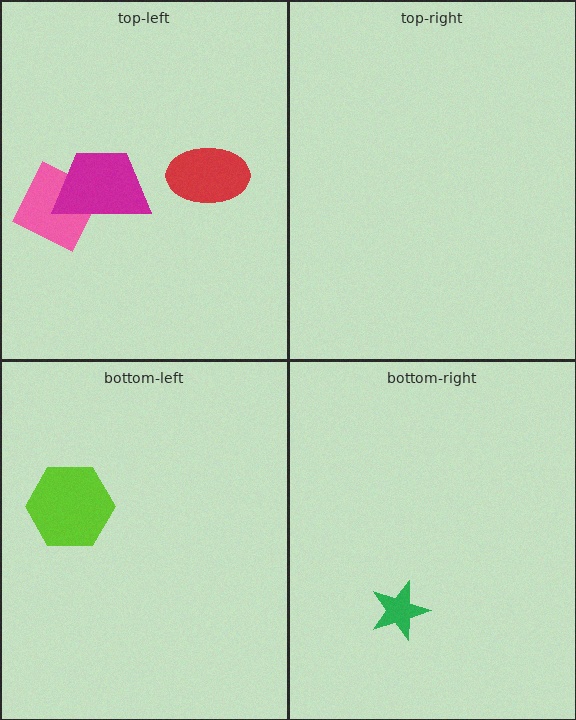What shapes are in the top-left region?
The red ellipse, the pink diamond, the magenta trapezoid.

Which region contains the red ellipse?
The top-left region.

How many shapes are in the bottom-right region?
1.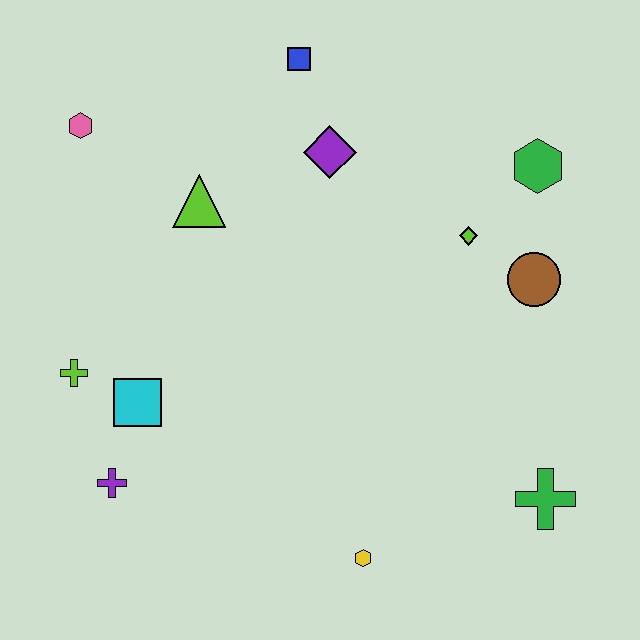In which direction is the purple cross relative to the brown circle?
The purple cross is to the left of the brown circle.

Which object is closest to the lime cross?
The cyan square is closest to the lime cross.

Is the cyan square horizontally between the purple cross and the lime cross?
No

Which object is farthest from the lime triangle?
The green cross is farthest from the lime triangle.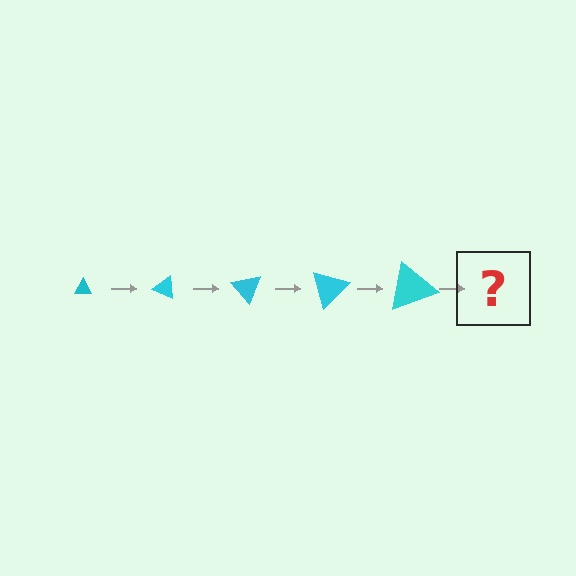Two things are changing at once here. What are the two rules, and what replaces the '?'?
The two rules are that the triangle grows larger each step and it rotates 25 degrees each step. The '?' should be a triangle, larger than the previous one and rotated 125 degrees from the start.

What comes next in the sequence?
The next element should be a triangle, larger than the previous one and rotated 125 degrees from the start.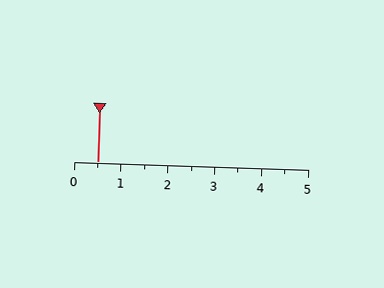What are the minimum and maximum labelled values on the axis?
The axis runs from 0 to 5.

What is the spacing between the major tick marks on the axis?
The major ticks are spaced 1 apart.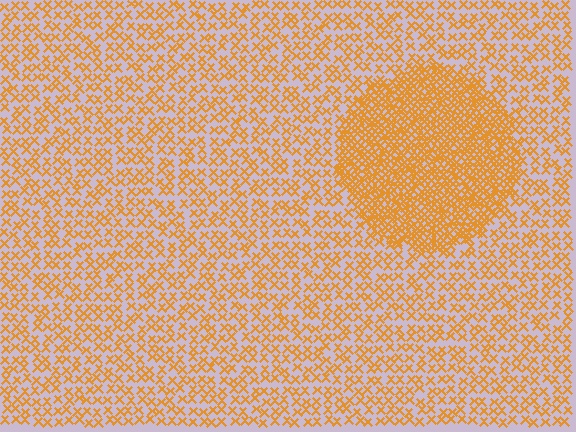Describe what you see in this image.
The image contains small orange elements arranged at two different densities. A circle-shaped region is visible where the elements are more densely packed than the surrounding area.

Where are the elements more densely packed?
The elements are more densely packed inside the circle boundary.